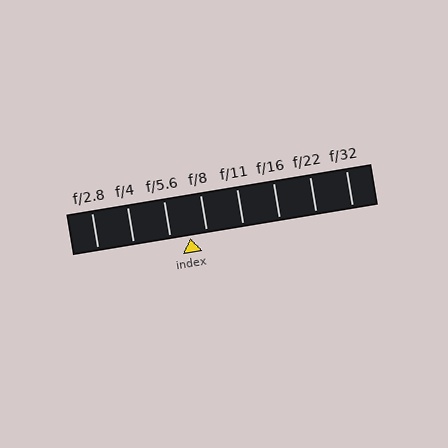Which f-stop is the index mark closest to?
The index mark is closest to f/8.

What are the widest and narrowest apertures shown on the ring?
The widest aperture shown is f/2.8 and the narrowest is f/32.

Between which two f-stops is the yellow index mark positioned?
The index mark is between f/5.6 and f/8.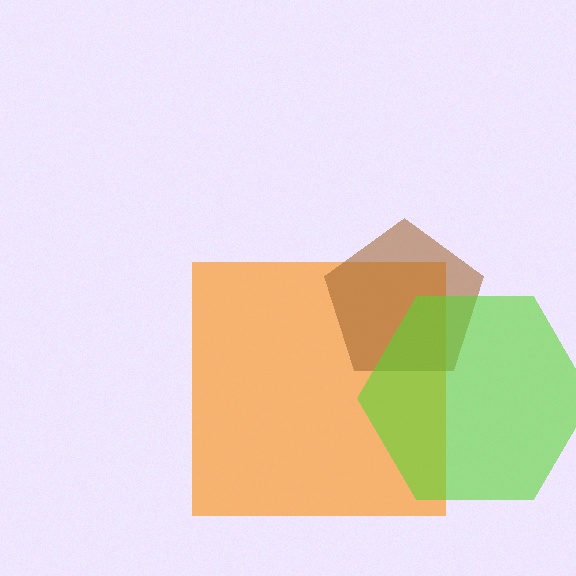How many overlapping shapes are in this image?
There are 3 overlapping shapes in the image.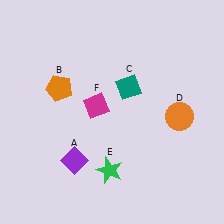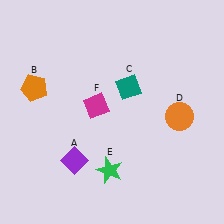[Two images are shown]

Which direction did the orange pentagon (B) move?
The orange pentagon (B) moved left.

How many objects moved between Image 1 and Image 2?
1 object moved between the two images.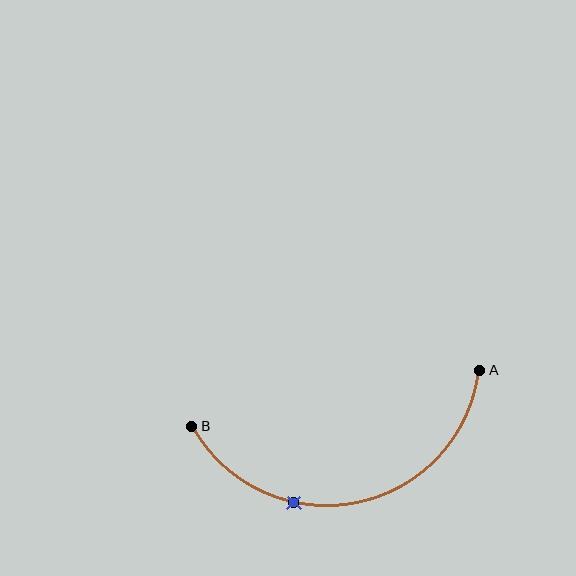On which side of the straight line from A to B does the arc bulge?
The arc bulges below the straight line connecting A and B.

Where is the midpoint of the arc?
The arc midpoint is the point on the curve farthest from the straight line joining A and B. It sits below that line.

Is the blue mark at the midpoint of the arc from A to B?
No. The blue mark lies on the arc but is closer to endpoint B. The arc midpoint would be at the point on the curve equidistant along the arc from both A and B.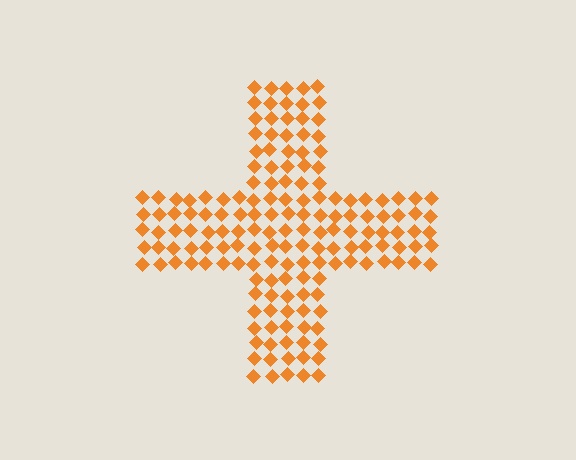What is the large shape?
The large shape is a cross.